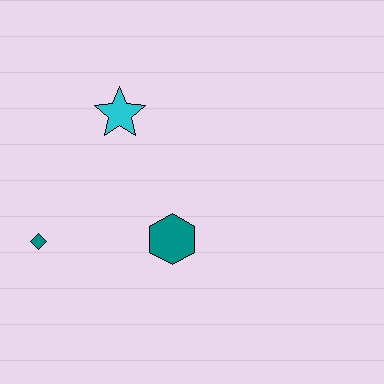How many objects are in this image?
There are 3 objects.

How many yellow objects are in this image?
There are no yellow objects.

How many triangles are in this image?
There are no triangles.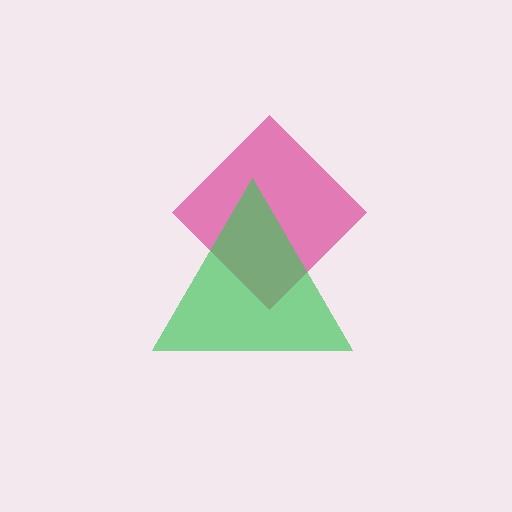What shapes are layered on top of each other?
The layered shapes are: a magenta diamond, a green triangle.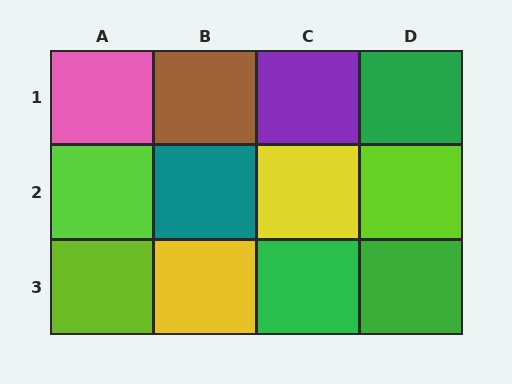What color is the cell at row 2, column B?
Teal.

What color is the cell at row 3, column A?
Lime.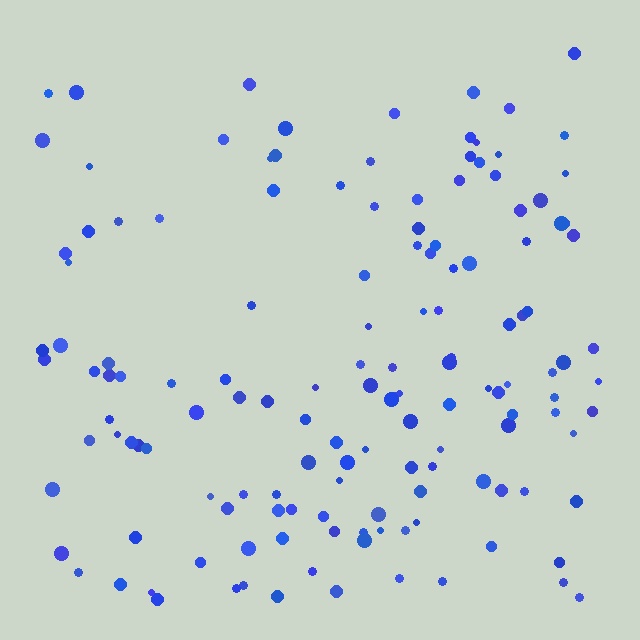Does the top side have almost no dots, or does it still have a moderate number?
Still a moderate number, just noticeably fewer than the bottom.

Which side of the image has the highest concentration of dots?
The bottom.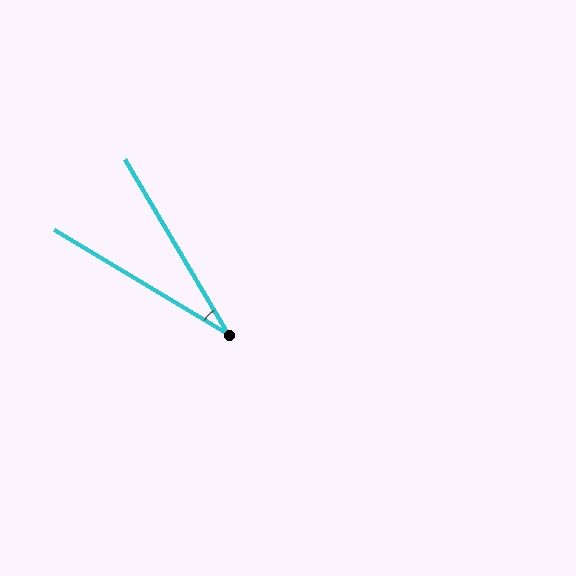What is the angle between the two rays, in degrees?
Approximately 29 degrees.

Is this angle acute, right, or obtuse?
It is acute.